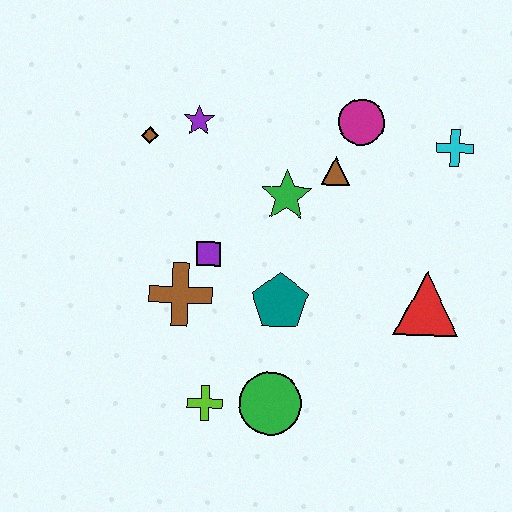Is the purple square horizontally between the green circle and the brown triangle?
No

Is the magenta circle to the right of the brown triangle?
Yes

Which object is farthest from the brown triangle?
The lime cross is farthest from the brown triangle.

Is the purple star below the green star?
No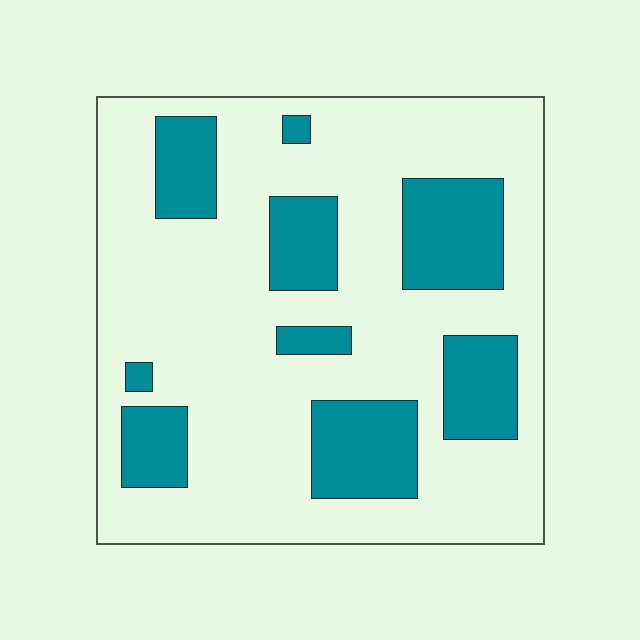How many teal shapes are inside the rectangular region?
9.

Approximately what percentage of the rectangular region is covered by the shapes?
Approximately 25%.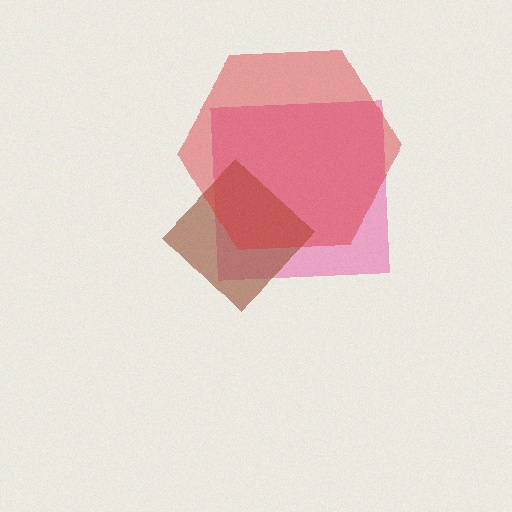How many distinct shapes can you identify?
There are 3 distinct shapes: a pink square, a brown diamond, a red hexagon.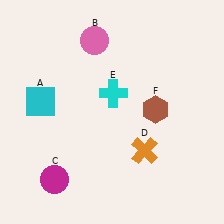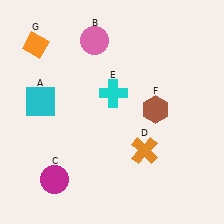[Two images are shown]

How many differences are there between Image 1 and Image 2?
There is 1 difference between the two images.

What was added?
An orange diamond (G) was added in Image 2.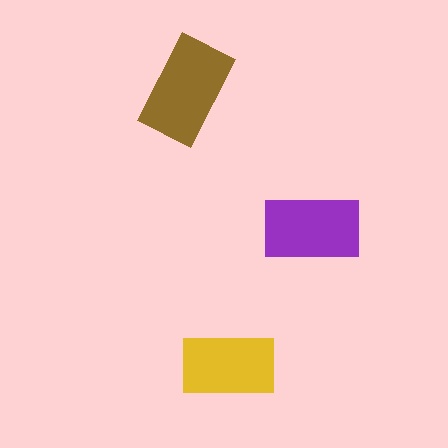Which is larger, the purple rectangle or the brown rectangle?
The brown one.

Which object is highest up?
The brown rectangle is topmost.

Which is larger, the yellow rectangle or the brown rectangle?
The brown one.